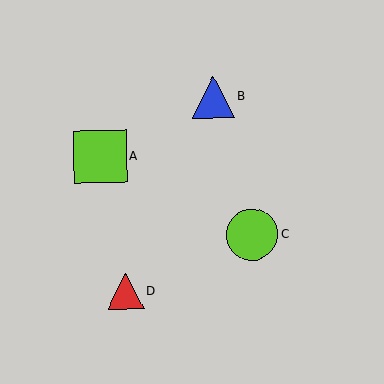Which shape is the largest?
The lime square (labeled A) is the largest.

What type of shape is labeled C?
Shape C is a lime circle.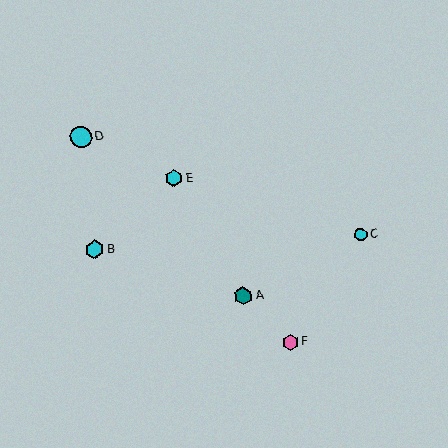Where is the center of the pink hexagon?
The center of the pink hexagon is at (290, 342).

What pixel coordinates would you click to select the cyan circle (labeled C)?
Click at (361, 234) to select the cyan circle C.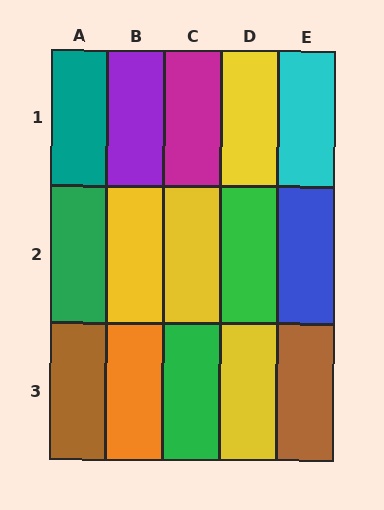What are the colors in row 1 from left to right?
Teal, purple, magenta, yellow, cyan.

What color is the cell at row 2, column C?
Yellow.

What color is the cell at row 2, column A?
Green.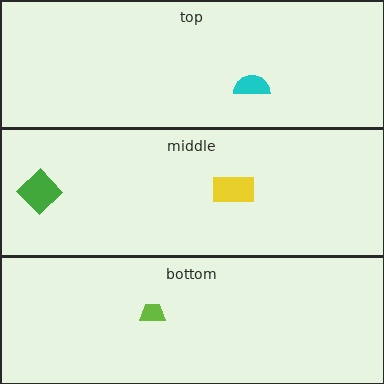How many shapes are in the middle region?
2.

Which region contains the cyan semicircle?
The top region.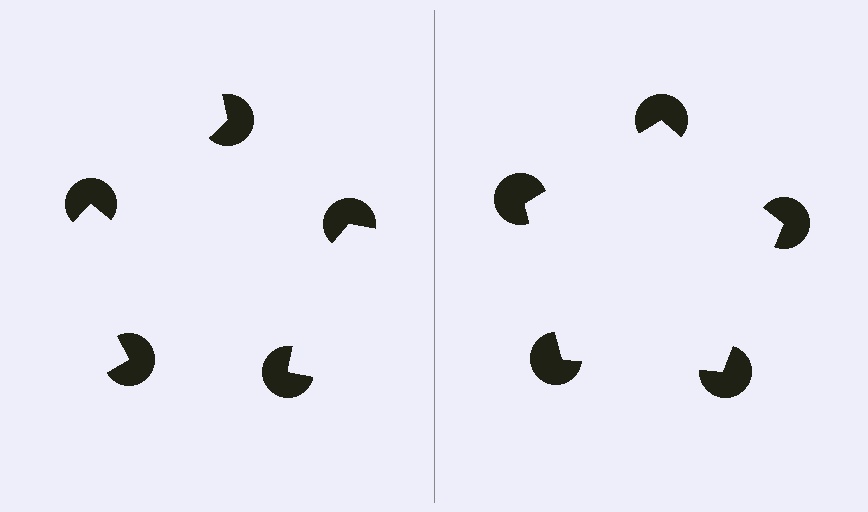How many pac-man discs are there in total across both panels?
10 — 5 on each side.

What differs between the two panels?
The pac-man discs are positioned identically on both sides; only the wedge orientations differ. On the right they align to a pentagon; on the left they are misaligned.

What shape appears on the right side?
An illusory pentagon.